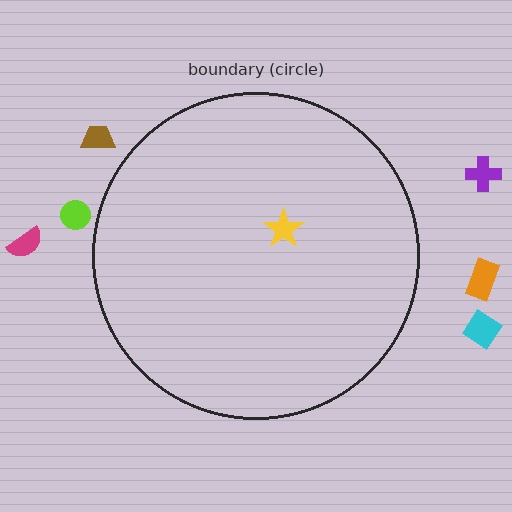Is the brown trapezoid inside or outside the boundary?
Outside.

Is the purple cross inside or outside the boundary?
Outside.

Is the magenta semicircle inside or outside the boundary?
Outside.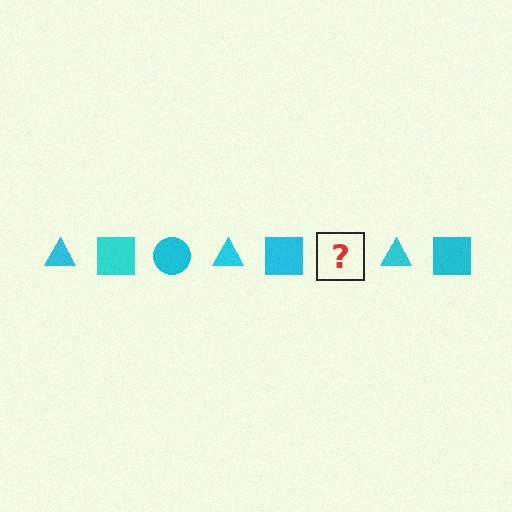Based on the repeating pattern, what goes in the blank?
The blank should be a cyan circle.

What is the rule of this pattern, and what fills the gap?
The rule is that the pattern cycles through triangle, square, circle shapes in cyan. The gap should be filled with a cyan circle.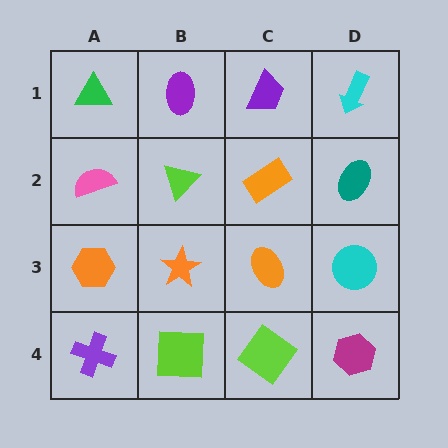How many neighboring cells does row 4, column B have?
3.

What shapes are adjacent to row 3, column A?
A pink semicircle (row 2, column A), a purple cross (row 4, column A), an orange star (row 3, column B).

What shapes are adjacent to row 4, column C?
An orange ellipse (row 3, column C), a lime square (row 4, column B), a magenta hexagon (row 4, column D).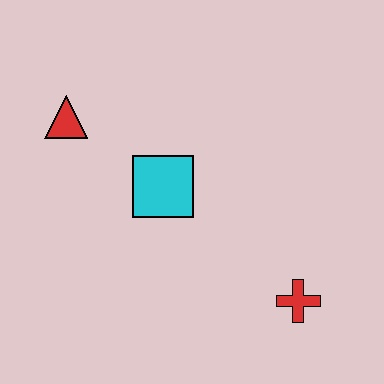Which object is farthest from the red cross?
The red triangle is farthest from the red cross.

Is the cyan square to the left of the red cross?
Yes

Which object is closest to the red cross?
The cyan square is closest to the red cross.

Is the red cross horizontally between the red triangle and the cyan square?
No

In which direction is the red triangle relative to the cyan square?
The red triangle is to the left of the cyan square.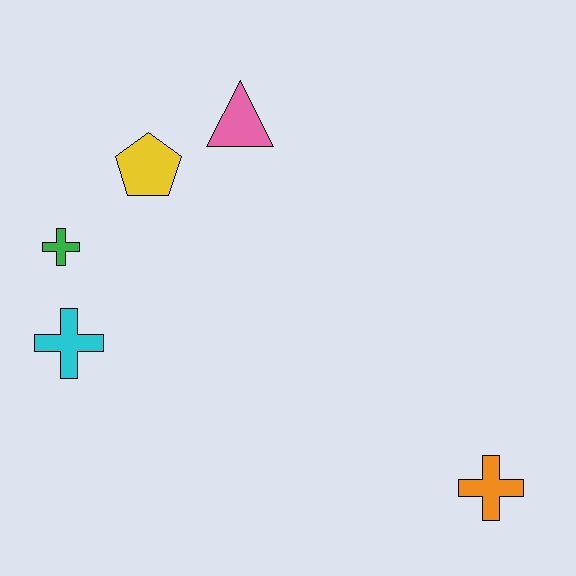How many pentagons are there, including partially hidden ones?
There is 1 pentagon.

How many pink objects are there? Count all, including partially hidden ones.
There is 1 pink object.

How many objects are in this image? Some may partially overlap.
There are 5 objects.